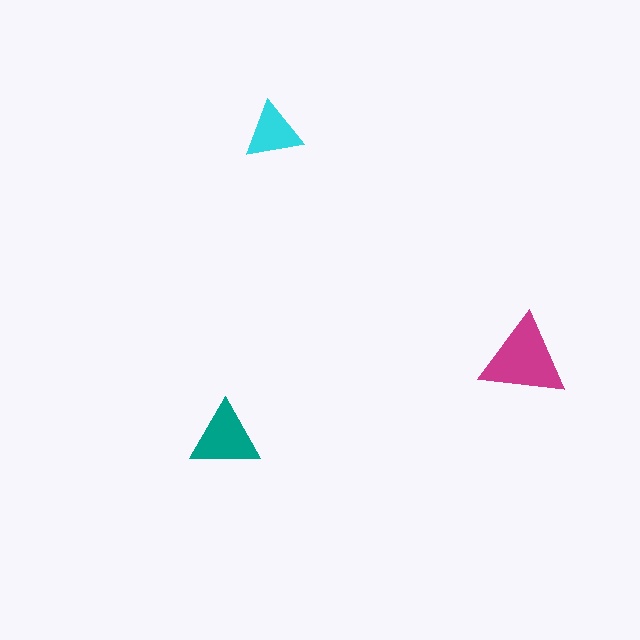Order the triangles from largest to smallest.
the magenta one, the teal one, the cyan one.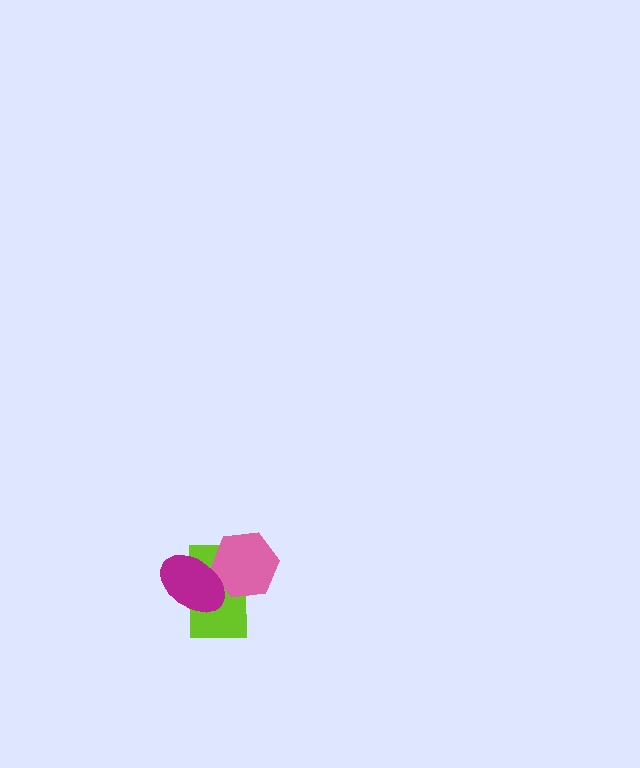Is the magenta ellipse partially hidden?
No, no other shape covers it.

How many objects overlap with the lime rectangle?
2 objects overlap with the lime rectangle.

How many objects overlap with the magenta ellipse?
2 objects overlap with the magenta ellipse.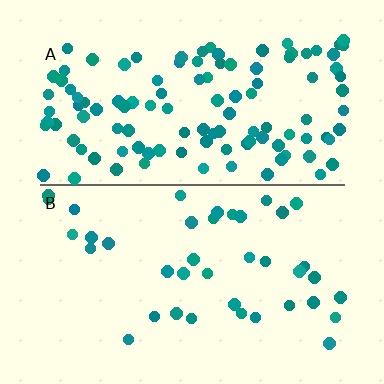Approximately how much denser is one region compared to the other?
Approximately 2.9× — region A over region B.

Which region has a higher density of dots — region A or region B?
A (the top).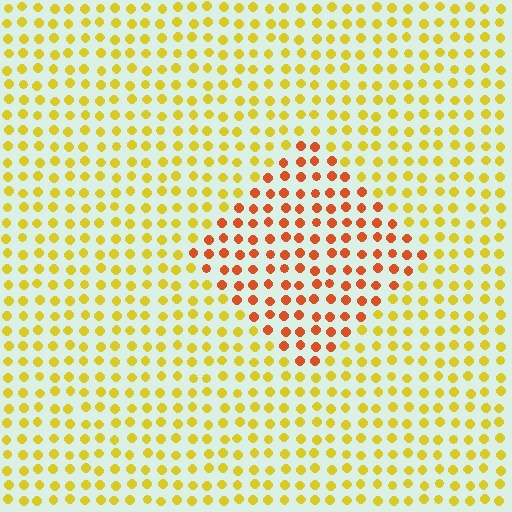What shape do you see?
I see a diamond.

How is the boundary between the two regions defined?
The boundary is defined purely by a slight shift in hue (about 41 degrees). Spacing, size, and orientation are identical on both sides.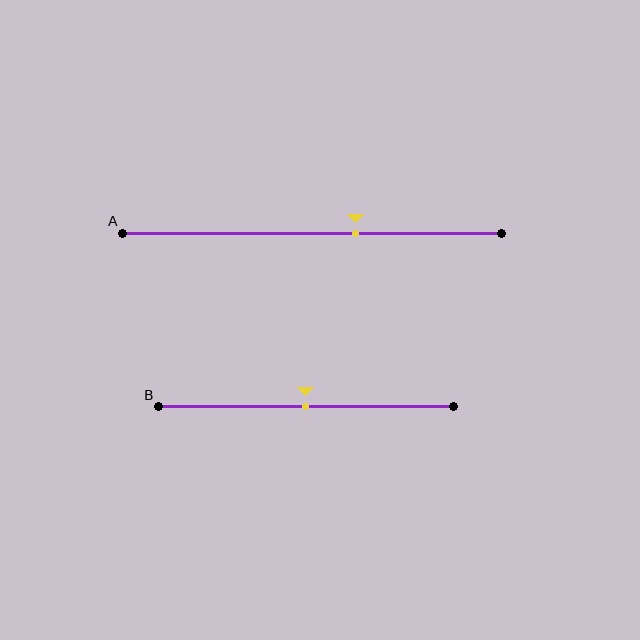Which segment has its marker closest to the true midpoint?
Segment B has its marker closest to the true midpoint.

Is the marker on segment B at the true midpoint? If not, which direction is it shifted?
Yes, the marker on segment B is at the true midpoint.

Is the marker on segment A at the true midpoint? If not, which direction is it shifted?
No, the marker on segment A is shifted to the right by about 11% of the segment length.